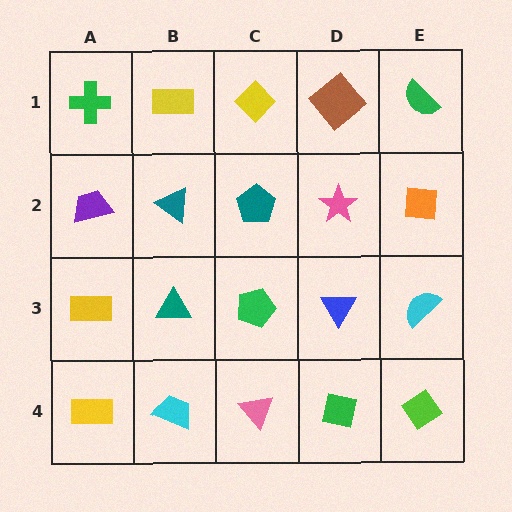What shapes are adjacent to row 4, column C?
A green pentagon (row 3, column C), a cyan trapezoid (row 4, column B), a green square (row 4, column D).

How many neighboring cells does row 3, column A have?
3.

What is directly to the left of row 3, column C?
A teal triangle.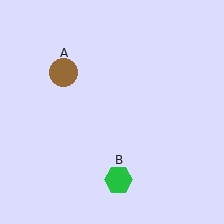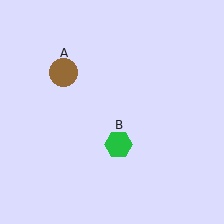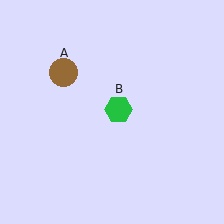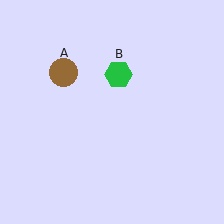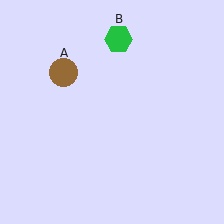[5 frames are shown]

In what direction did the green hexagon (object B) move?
The green hexagon (object B) moved up.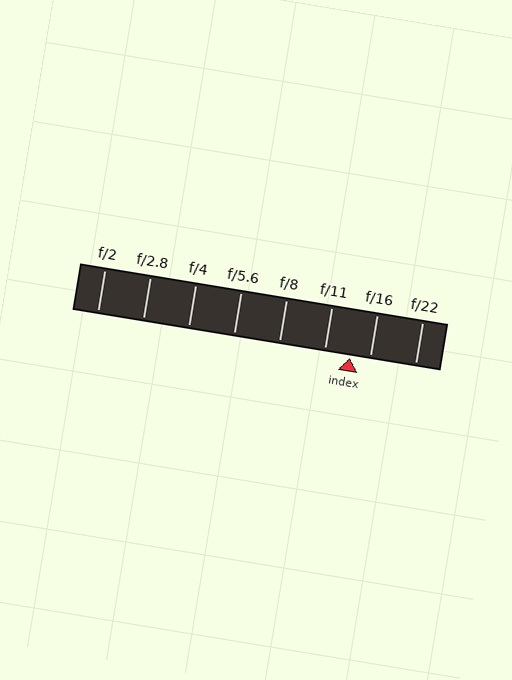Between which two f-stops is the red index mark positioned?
The index mark is between f/11 and f/16.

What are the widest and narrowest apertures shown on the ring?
The widest aperture shown is f/2 and the narrowest is f/22.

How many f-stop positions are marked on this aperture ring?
There are 8 f-stop positions marked.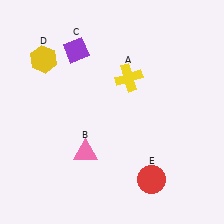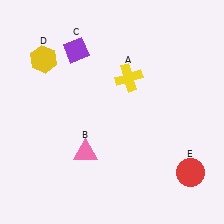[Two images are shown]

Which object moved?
The red circle (E) moved right.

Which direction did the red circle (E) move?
The red circle (E) moved right.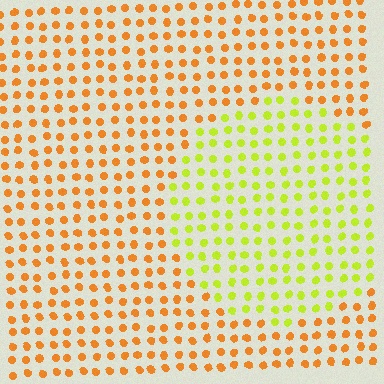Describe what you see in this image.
The image is filled with small orange elements in a uniform arrangement. A circle-shaped region is visible where the elements are tinted to a slightly different hue, forming a subtle color boundary.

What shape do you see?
I see a circle.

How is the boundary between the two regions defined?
The boundary is defined purely by a slight shift in hue (about 47 degrees). Spacing, size, and orientation are identical on both sides.